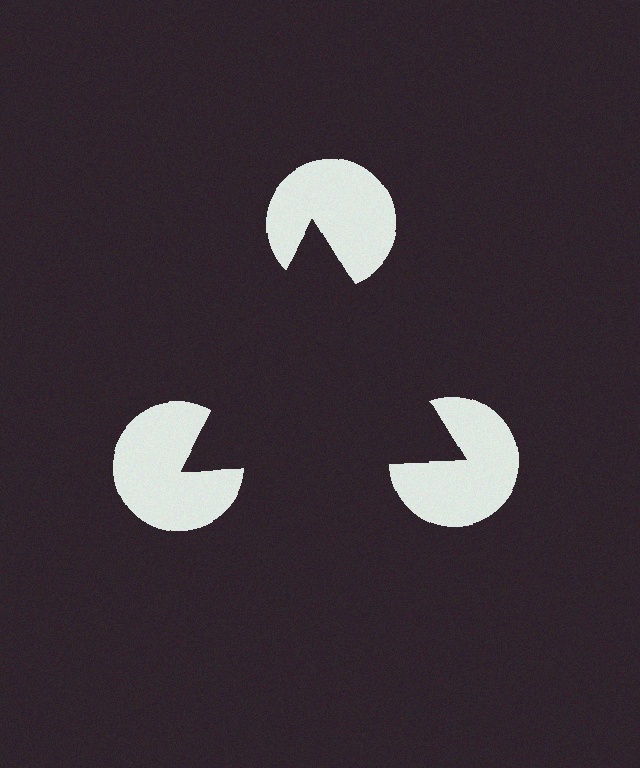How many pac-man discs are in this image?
There are 3 — one at each vertex of the illusory triangle.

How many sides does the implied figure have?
3 sides.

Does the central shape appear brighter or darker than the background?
It typically appears slightly darker than the background, even though no actual brightness change is drawn.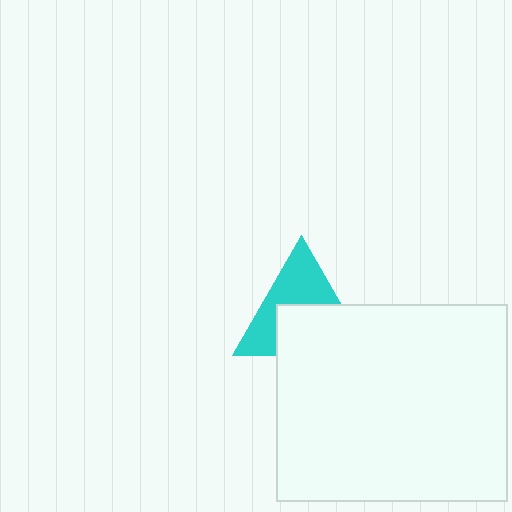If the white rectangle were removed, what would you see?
You would see the complete cyan triangle.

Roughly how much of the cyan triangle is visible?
About half of it is visible (roughly 50%).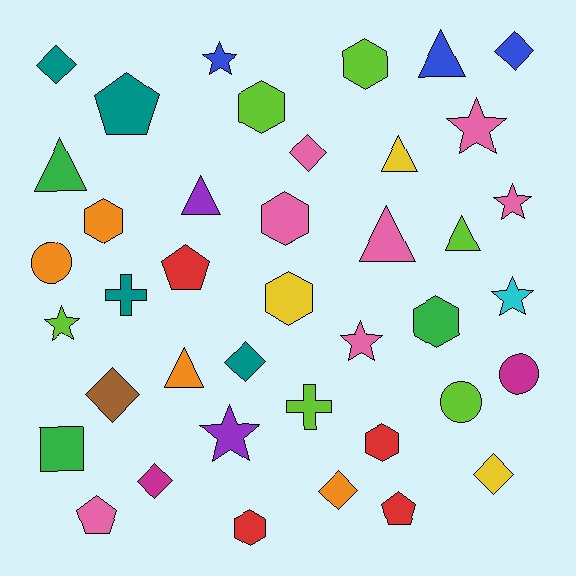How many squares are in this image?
There is 1 square.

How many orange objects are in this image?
There are 4 orange objects.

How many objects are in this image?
There are 40 objects.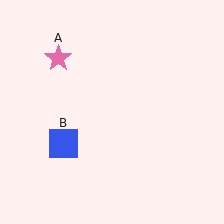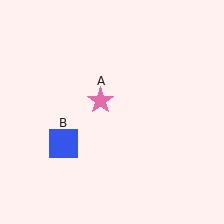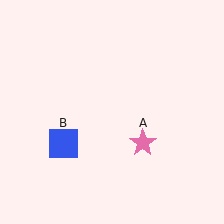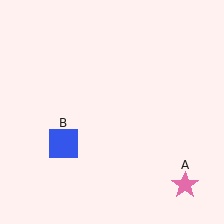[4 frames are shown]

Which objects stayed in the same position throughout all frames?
Blue square (object B) remained stationary.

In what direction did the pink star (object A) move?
The pink star (object A) moved down and to the right.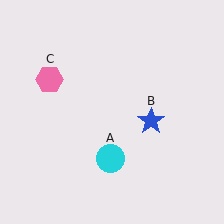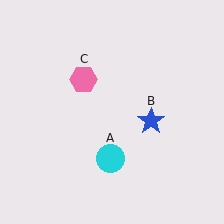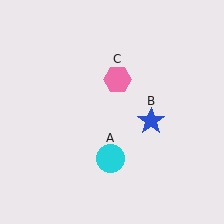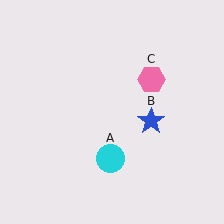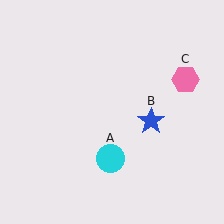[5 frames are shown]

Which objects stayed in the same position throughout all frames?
Cyan circle (object A) and blue star (object B) remained stationary.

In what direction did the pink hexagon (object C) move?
The pink hexagon (object C) moved right.